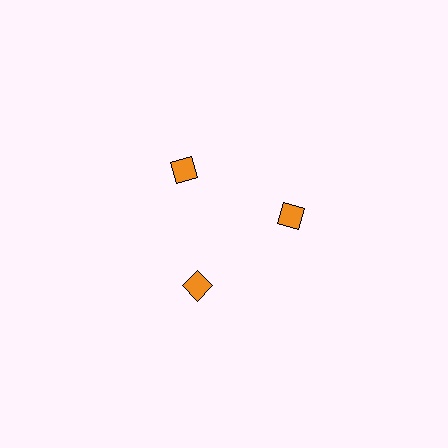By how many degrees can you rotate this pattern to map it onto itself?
The pattern maps onto itself every 120 degrees of rotation.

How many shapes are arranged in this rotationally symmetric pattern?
There are 3 shapes, arranged in 3 groups of 1.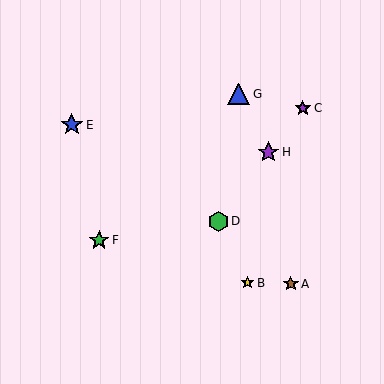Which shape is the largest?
The blue star (labeled E) is the largest.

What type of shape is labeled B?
Shape B is a yellow star.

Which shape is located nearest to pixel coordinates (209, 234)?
The green hexagon (labeled D) at (218, 221) is nearest to that location.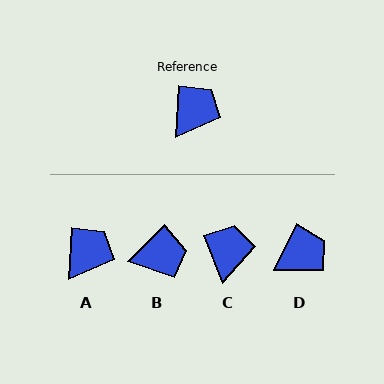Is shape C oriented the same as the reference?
No, it is off by about 25 degrees.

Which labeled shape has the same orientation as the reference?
A.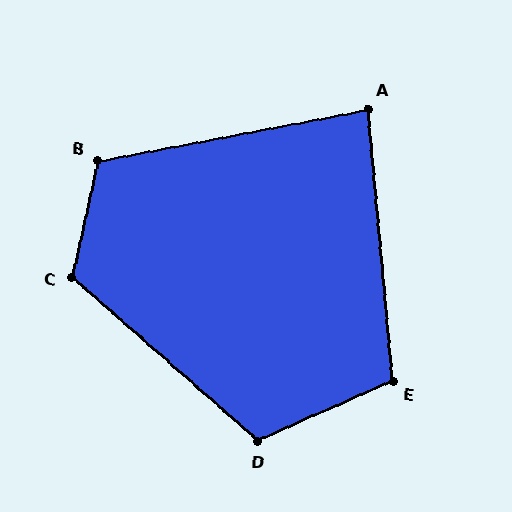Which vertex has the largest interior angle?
C, at approximately 119 degrees.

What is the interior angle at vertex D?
Approximately 114 degrees (obtuse).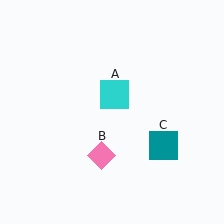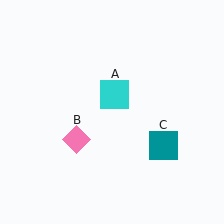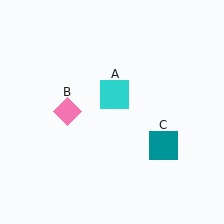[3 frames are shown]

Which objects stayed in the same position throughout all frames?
Cyan square (object A) and teal square (object C) remained stationary.